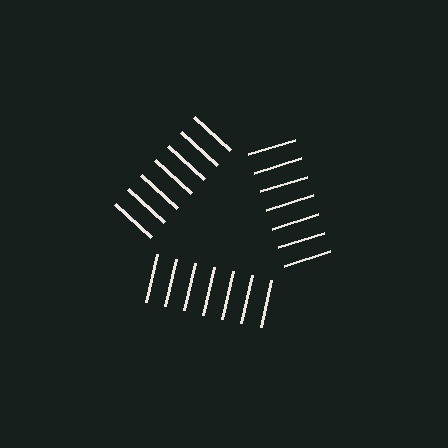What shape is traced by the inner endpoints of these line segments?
An illusory triangle — the line segments terminate on its edges but no continuous stroke is drawn.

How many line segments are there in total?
21 — 7 along each of the 3 edges.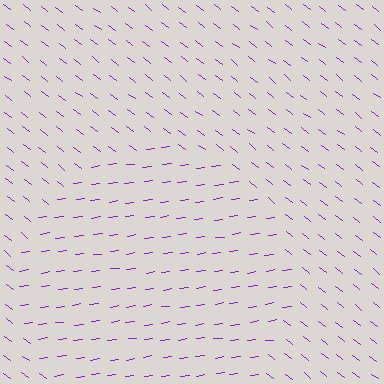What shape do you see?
I see a circle.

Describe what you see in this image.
The image is filled with small purple line segments. A circle region in the image has lines oriented differently from the surrounding lines, creating a visible texture boundary.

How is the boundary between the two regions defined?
The boundary is defined purely by a change in line orientation (approximately 45 degrees difference). All lines are the same color and thickness.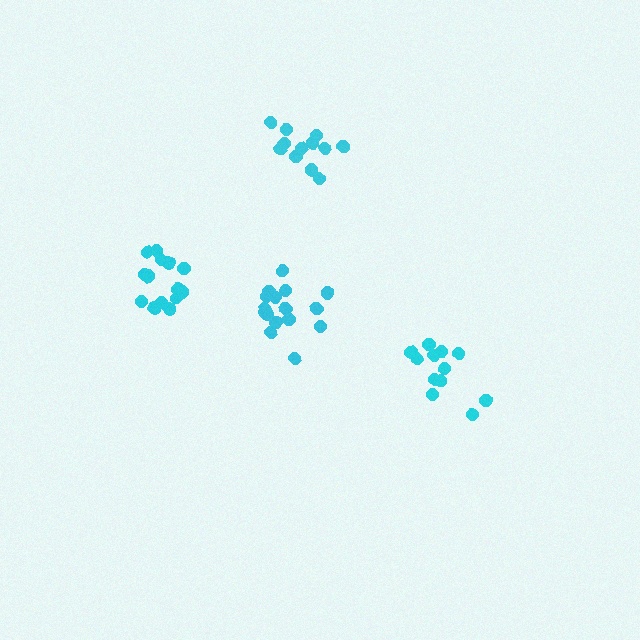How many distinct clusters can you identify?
There are 4 distinct clusters.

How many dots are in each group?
Group 1: 12 dots, Group 2: 12 dots, Group 3: 14 dots, Group 4: 16 dots (54 total).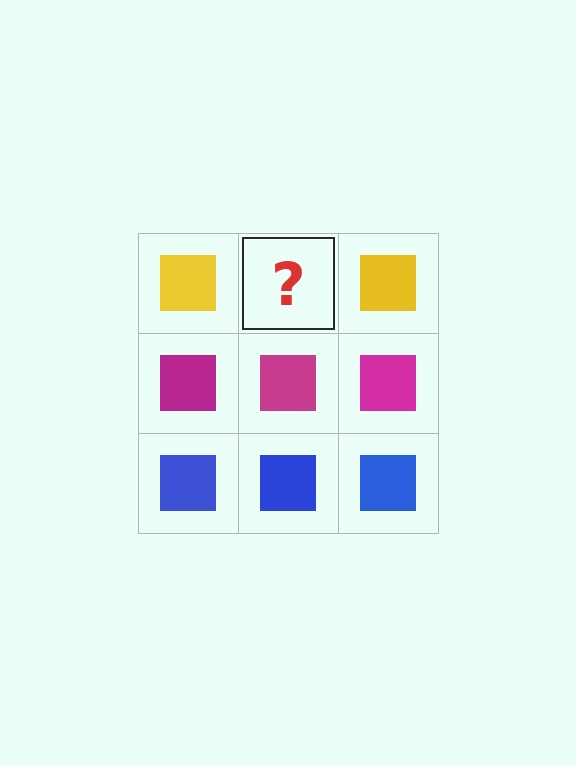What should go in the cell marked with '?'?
The missing cell should contain a yellow square.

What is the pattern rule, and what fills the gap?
The rule is that each row has a consistent color. The gap should be filled with a yellow square.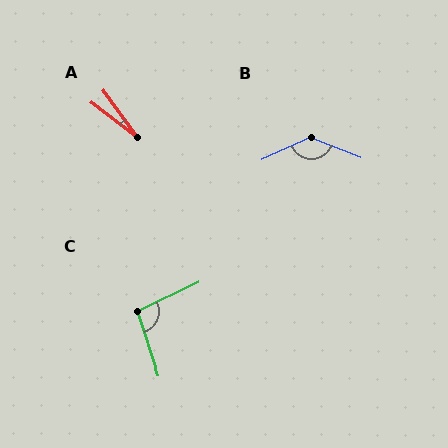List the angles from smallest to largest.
A (16°), C (97°), B (134°).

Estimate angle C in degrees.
Approximately 97 degrees.